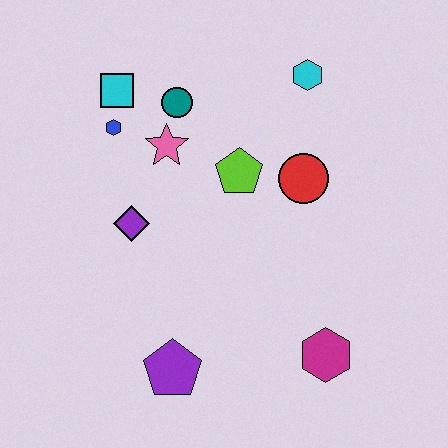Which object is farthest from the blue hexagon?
The magenta hexagon is farthest from the blue hexagon.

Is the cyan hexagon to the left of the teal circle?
No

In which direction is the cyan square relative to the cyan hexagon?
The cyan square is to the left of the cyan hexagon.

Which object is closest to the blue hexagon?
The cyan square is closest to the blue hexagon.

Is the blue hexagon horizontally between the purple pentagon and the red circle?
No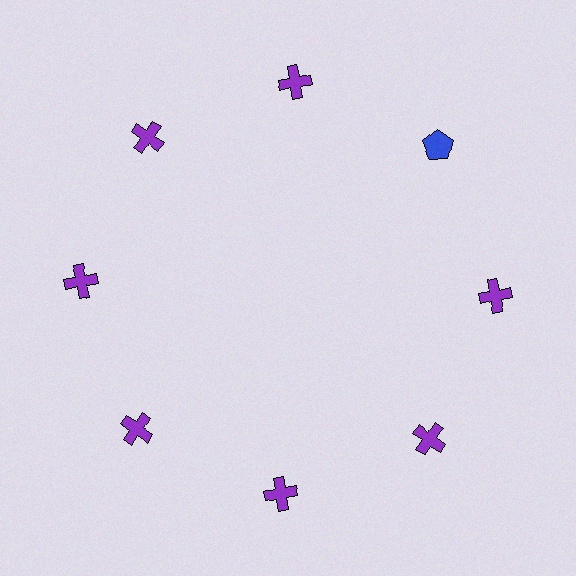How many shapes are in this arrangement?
There are 8 shapes arranged in a ring pattern.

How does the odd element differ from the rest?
It differs in both color (blue instead of purple) and shape (pentagon instead of cross).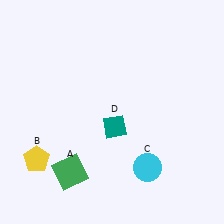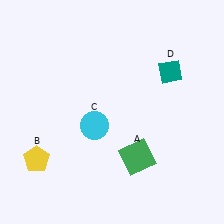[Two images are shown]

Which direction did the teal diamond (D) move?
The teal diamond (D) moved right.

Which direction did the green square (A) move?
The green square (A) moved right.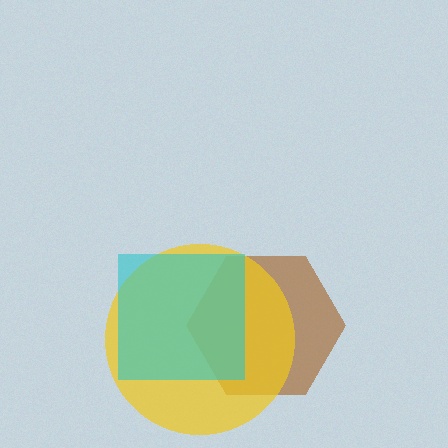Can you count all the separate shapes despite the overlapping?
Yes, there are 3 separate shapes.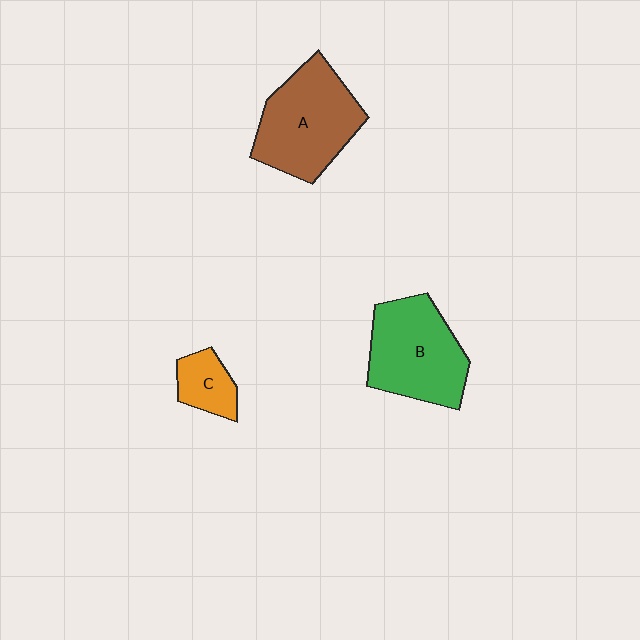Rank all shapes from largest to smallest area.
From largest to smallest: A (brown), B (green), C (orange).